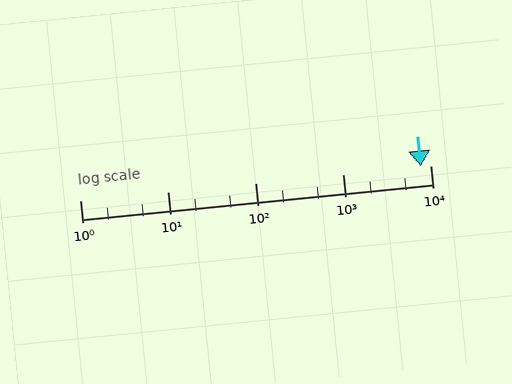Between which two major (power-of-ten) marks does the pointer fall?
The pointer is between 1000 and 10000.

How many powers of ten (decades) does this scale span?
The scale spans 4 decades, from 1 to 10000.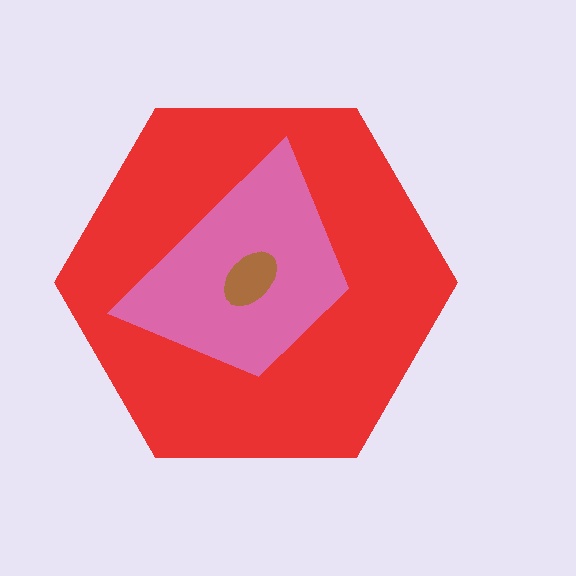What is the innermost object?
The brown ellipse.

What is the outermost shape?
The red hexagon.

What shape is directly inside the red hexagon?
The pink trapezoid.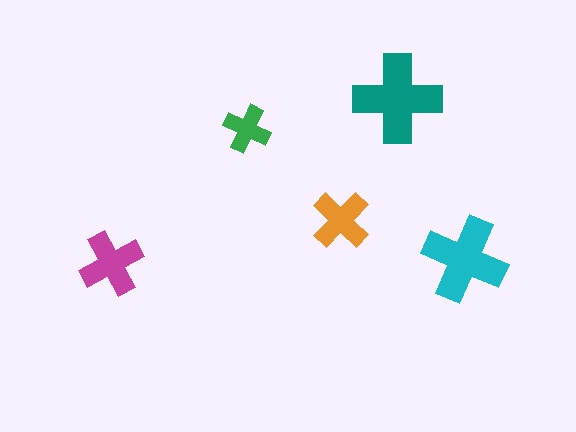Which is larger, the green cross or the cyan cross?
The cyan one.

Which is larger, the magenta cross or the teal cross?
The teal one.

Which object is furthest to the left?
The magenta cross is leftmost.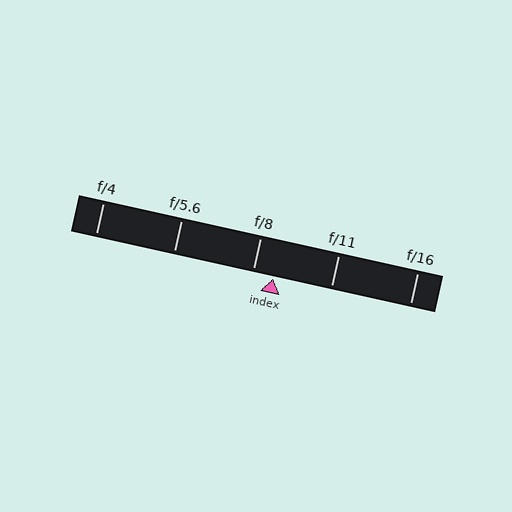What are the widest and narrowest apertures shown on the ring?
The widest aperture shown is f/4 and the narrowest is f/16.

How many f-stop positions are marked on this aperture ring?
There are 5 f-stop positions marked.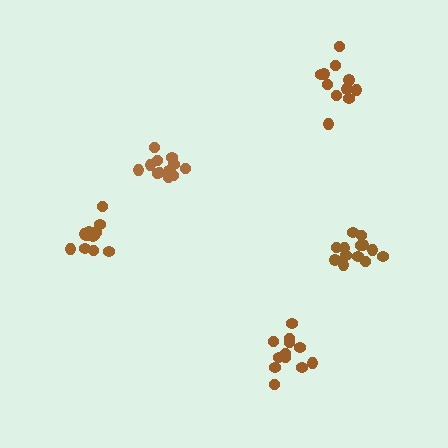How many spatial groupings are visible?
There are 5 spatial groupings.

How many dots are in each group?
Group 1: 11 dots, Group 2: 12 dots, Group 3: 13 dots, Group 4: 13 dots, Group 5: 12 dots (61 total).